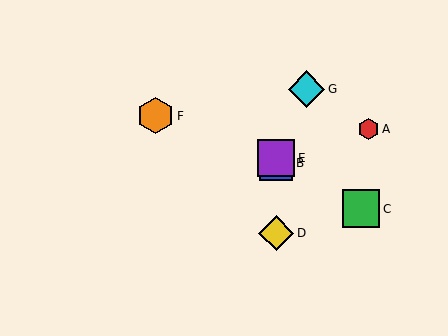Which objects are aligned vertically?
Objects B, D, E are aligned vertically.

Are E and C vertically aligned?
No, E is at x≈276 and C is at x≈361.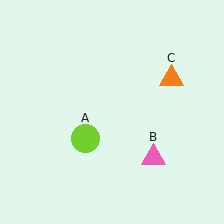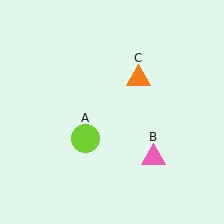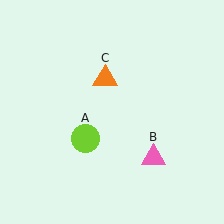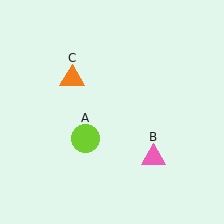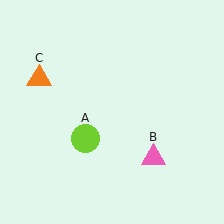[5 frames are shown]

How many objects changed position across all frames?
1 object changed position: orange triangle (object C).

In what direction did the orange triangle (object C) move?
The orange triangle (object C) moved left.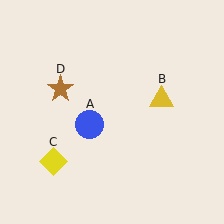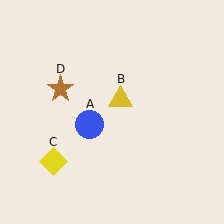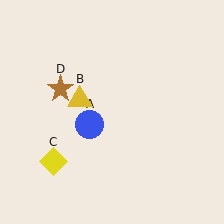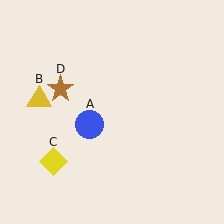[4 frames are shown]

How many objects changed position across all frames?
1 object changed position: yellow triangle (object B).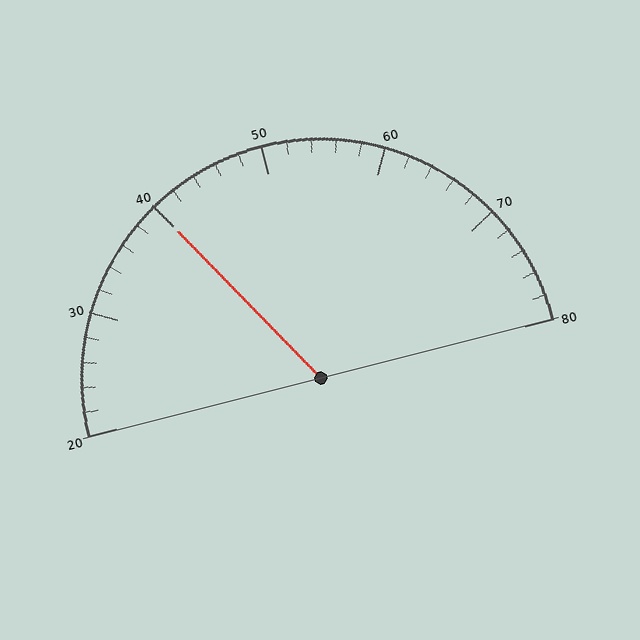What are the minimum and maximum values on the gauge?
The gauge ranges from 20 to 80.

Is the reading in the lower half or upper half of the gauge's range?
The reading is in the lower half of the range (20 to 80).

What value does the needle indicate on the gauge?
The needle indicates approximately 40.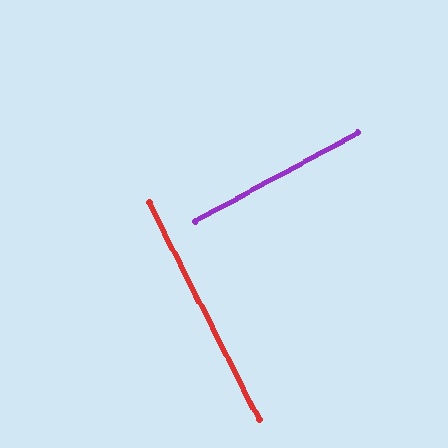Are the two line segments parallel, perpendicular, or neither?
Perpendicular — they meet at approximately 89°.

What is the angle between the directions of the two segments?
Approximately 89 degrees.